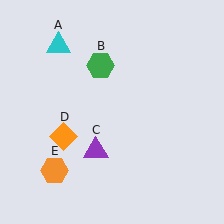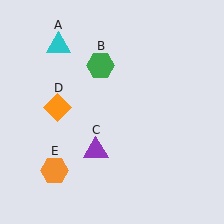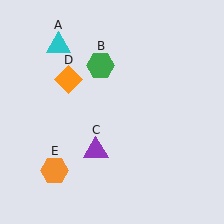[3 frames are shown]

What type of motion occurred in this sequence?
The orange diamond (object D) rotated clockwise around the center of the scene.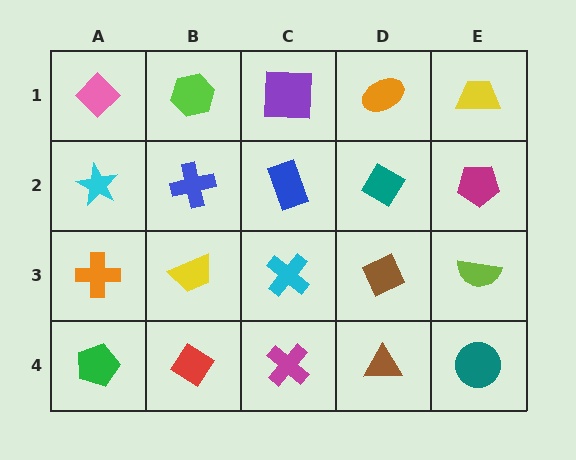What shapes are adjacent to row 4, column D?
A brown diamond (row 3, column D), a magenta cross (row 4, column C), a teal circle (row 4, column E).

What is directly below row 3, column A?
A green pentagon.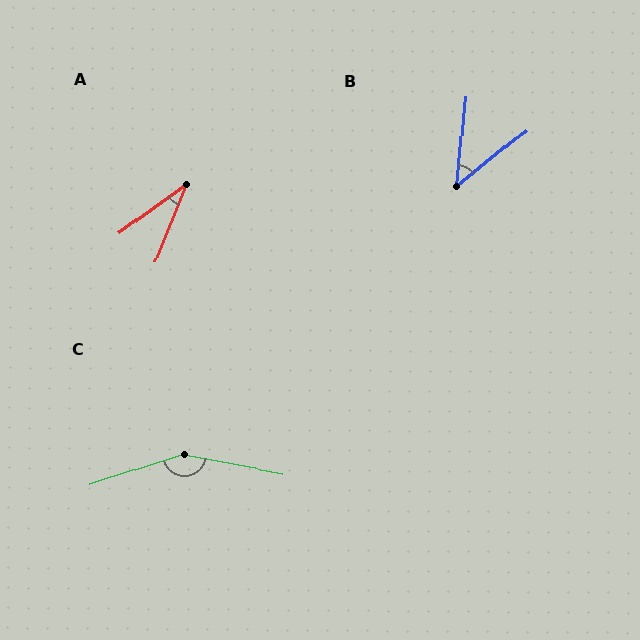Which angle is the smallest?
A, at approximately 32 degrees.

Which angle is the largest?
C, at approximately 151 degrees.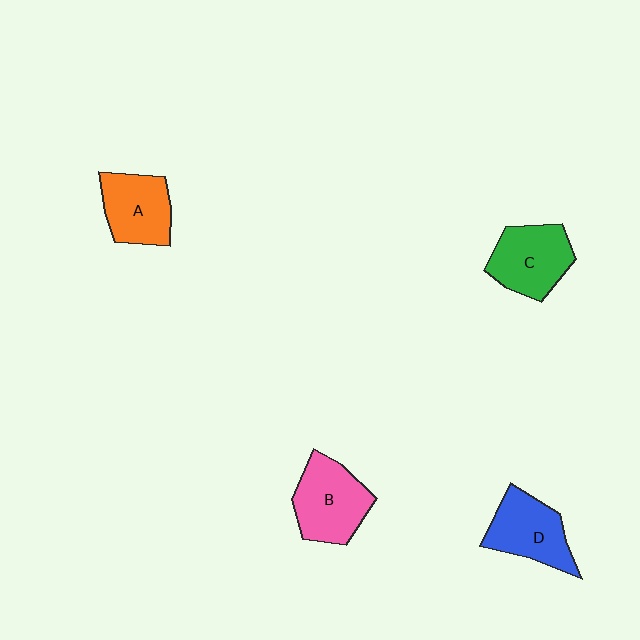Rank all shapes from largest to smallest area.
From largest to smallest: B (pink), C (green), D (blue), A (orange).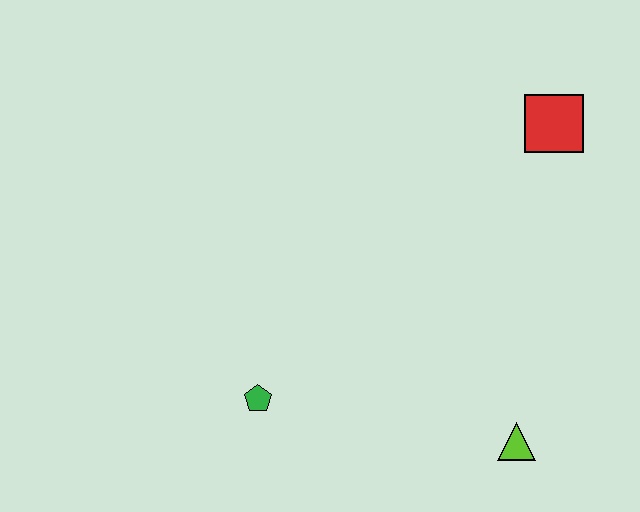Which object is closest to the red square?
The lime triangle is closest to the red square.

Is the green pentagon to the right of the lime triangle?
No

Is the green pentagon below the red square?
Yes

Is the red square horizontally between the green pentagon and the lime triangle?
No